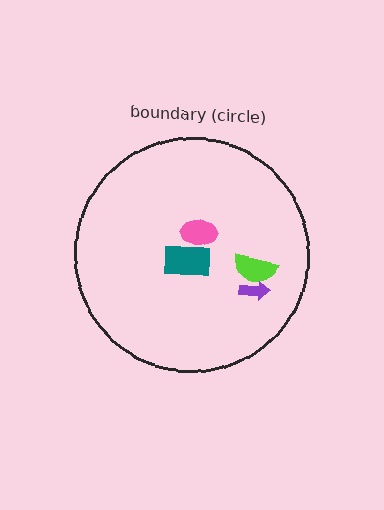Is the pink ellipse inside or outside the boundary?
Inside.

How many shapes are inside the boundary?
4 inside, 0 outside.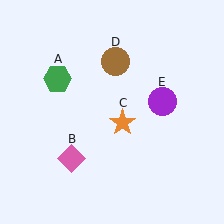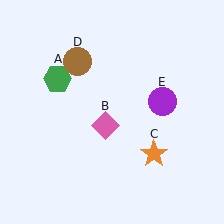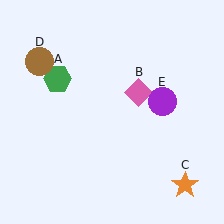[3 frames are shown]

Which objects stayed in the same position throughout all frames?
Green hexagon (object A) and purple circle (object E) remained stationary.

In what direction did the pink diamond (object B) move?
The pink diamond (object B) moved up and to the right.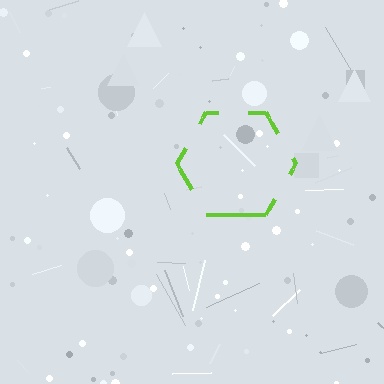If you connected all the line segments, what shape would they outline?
They would outline a hexagon.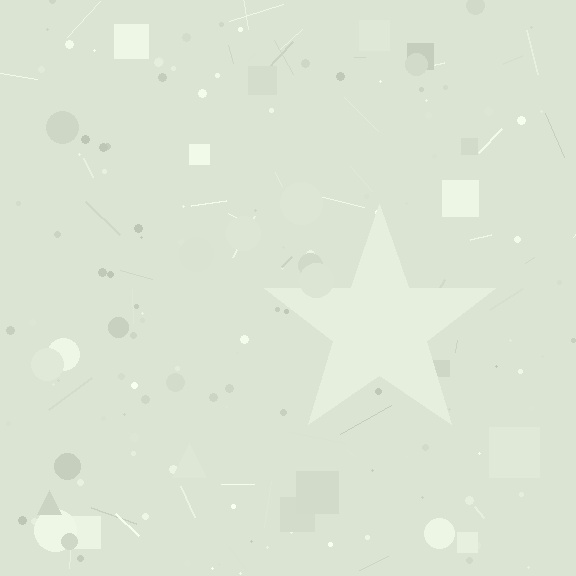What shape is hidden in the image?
A star is hidden in the image.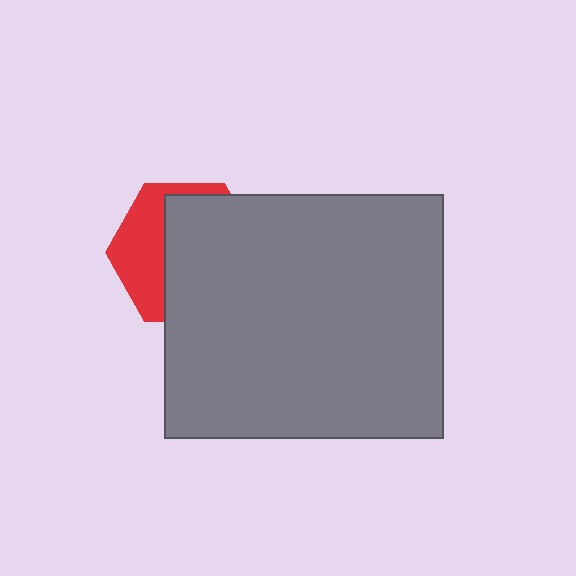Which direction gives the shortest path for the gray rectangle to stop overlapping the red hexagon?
Moving right gives the shortest separation.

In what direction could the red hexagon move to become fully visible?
The red hexagon could move left. That would shift it out from behind the gray rectangle entirely.